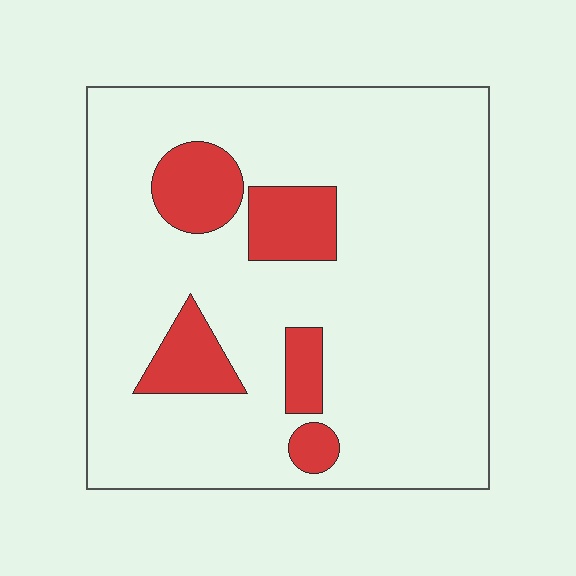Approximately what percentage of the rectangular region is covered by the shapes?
Approximately 15%.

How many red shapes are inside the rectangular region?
5.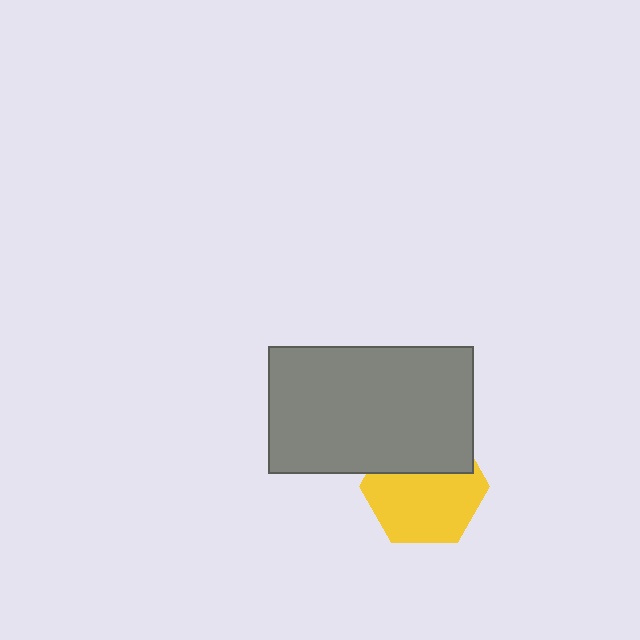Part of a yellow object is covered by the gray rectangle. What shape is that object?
It is a hexagon.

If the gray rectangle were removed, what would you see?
You would see the complete yellow hexagon.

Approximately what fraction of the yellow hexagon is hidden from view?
Roughly 35% of the yellow hexagon is hidden behind the gray rectangle.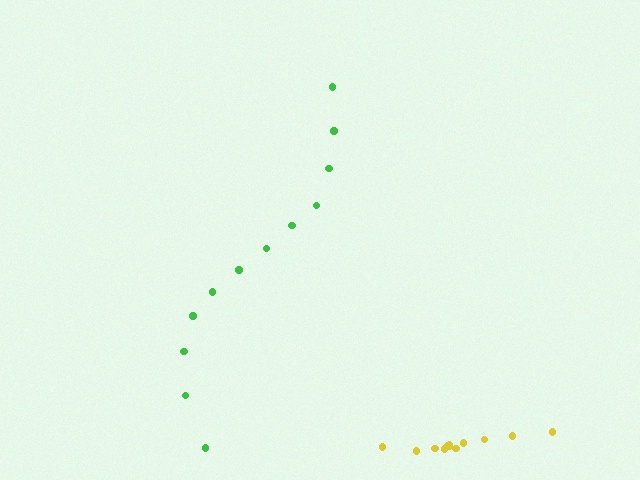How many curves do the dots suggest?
There are 2 distinct paths.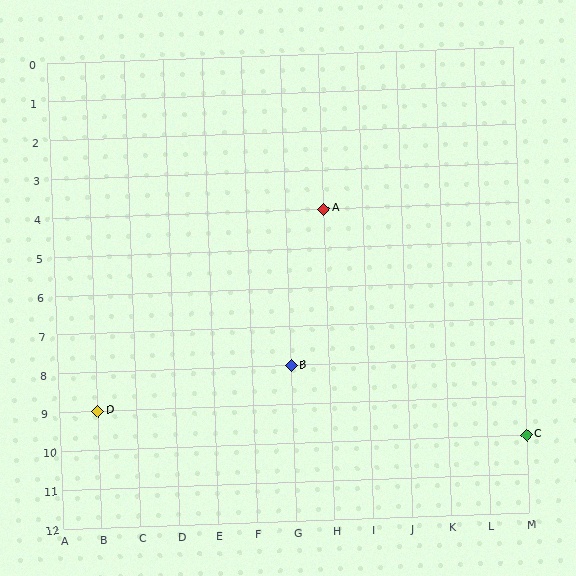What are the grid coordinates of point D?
Point D is at grid coordinates (B, 9).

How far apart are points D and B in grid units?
Points D and B are 5 columns and 1 row apart (about 5.1 grid units diagonally).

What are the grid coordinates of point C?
Point C is at grid coordinates (M, 10).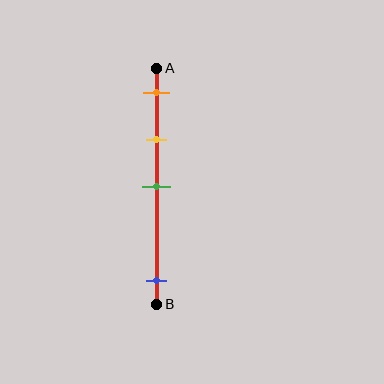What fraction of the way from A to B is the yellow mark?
The yellow mark is approximately 30% (0.3) of the way from A to B.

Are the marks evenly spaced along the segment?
No, the marks are not evenly spaced.